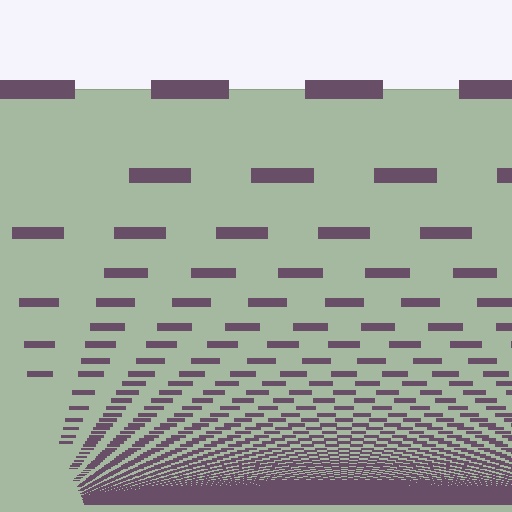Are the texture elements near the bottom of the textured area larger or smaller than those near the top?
Smaller. The gradient is inverted — elements near the bottom are smaller and denser.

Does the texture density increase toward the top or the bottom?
Density increases toward the bottom.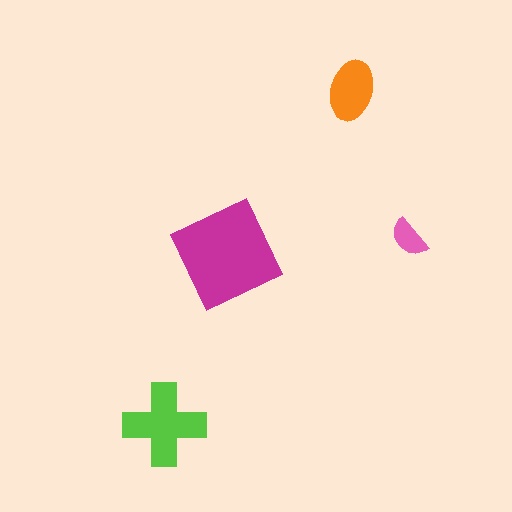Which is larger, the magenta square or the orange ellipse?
The magenta square.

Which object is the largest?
The magenta square.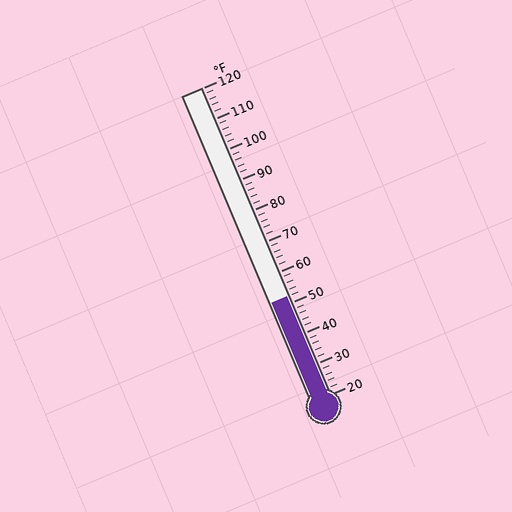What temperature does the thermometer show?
The thermometer shows approximately 52°F.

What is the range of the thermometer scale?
The thermometer scale ranges from 20°F to 120°F.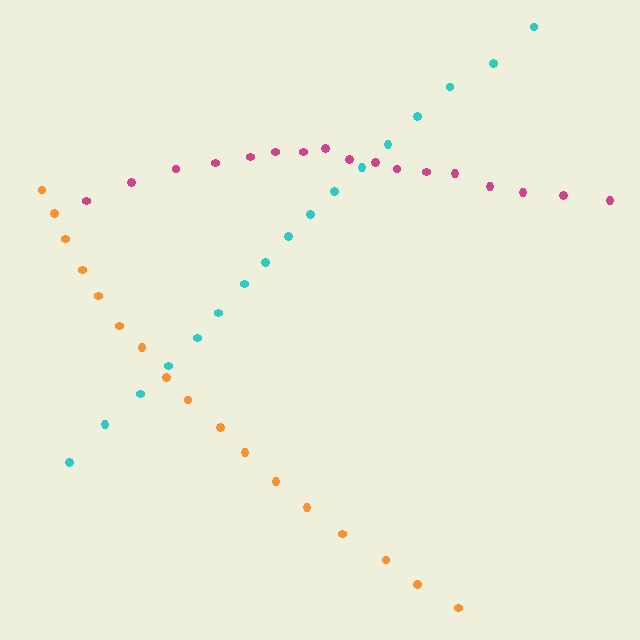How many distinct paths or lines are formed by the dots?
There are 3 distinct paths.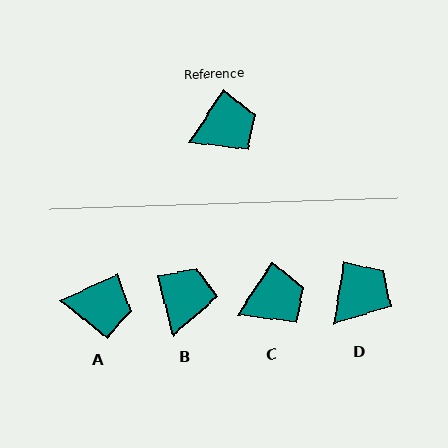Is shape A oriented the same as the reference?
No, it is off by about 32 degrees.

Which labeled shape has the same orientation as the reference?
C.